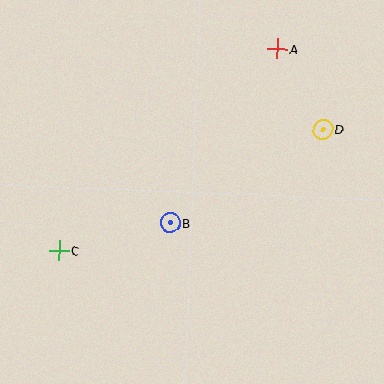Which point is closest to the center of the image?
Point B at (170, 223) is closest to the center.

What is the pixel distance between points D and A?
The distance between D and A is 92 pixels.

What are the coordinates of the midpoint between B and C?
The midpoint between B and C is at (115, 237).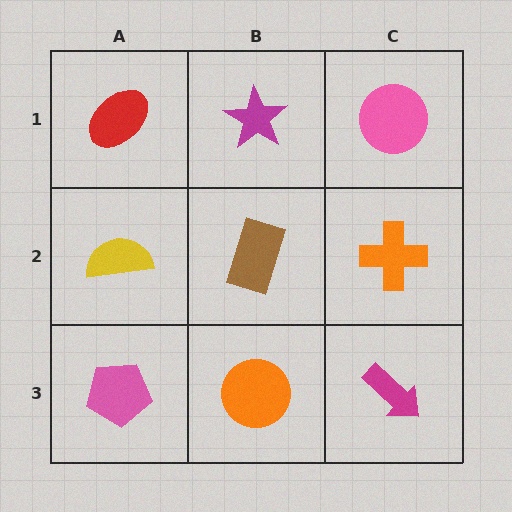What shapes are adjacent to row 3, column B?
A brown rectangle (row 2, column B), a pink pentagon (row 3, column A), a magenta arrow (row 3, column C).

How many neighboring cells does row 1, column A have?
2.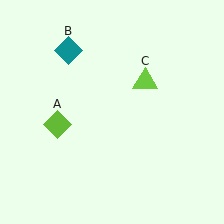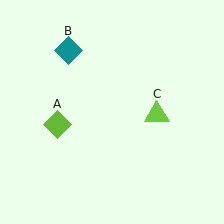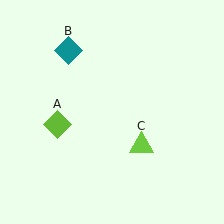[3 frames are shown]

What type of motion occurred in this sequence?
The lime triangle (object C) rotated clockwise around the center of the scene.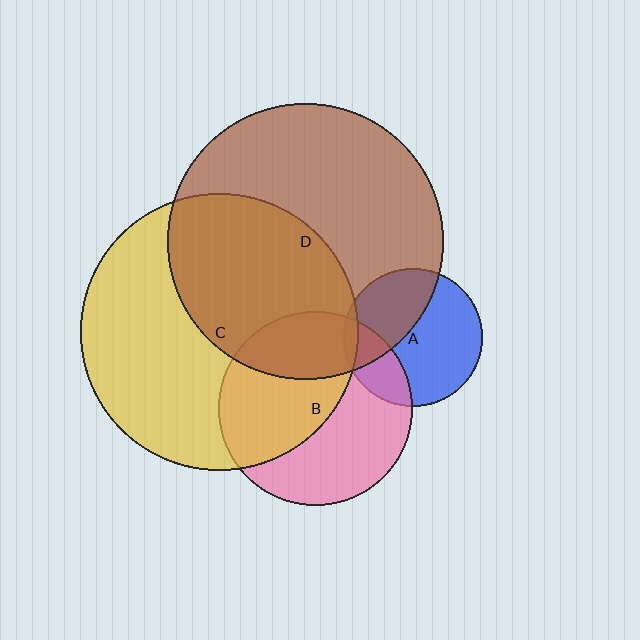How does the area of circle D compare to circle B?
Approximately 2.0 times.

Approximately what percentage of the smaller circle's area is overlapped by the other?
Approximately 45%.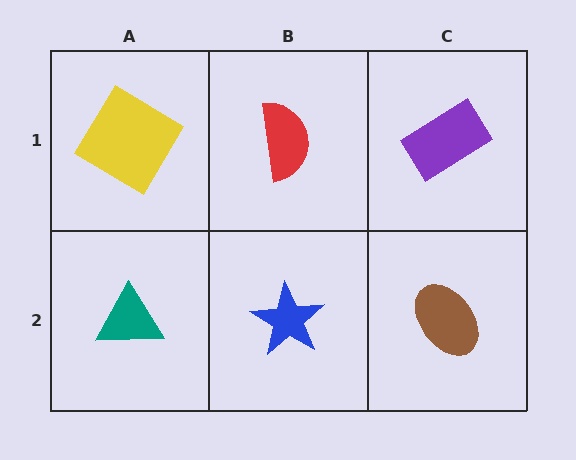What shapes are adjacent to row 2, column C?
A purple rectangle (row 1, column C), a blue star (row 2, column B).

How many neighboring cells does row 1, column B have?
3.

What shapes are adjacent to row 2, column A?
A yellow diamond (row 1, column A), a blue star (row 2, column B).